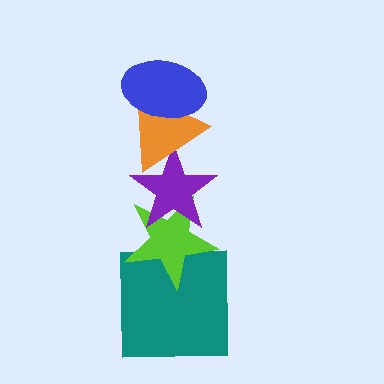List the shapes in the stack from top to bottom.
From top to bottom: the blue ellipse, the orange triangle, the purple star, the lime star, the teal square.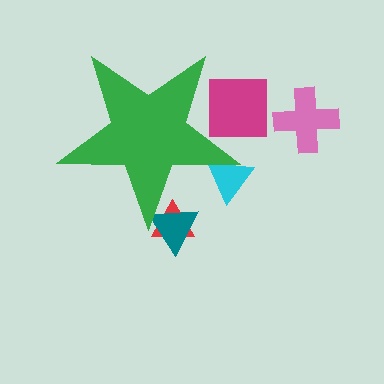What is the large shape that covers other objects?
A green star.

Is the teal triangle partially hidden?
Yes, the teal triangle is partially hidden behind the green star.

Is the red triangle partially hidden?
Yes, the red triangle is partially hidden behind the green star.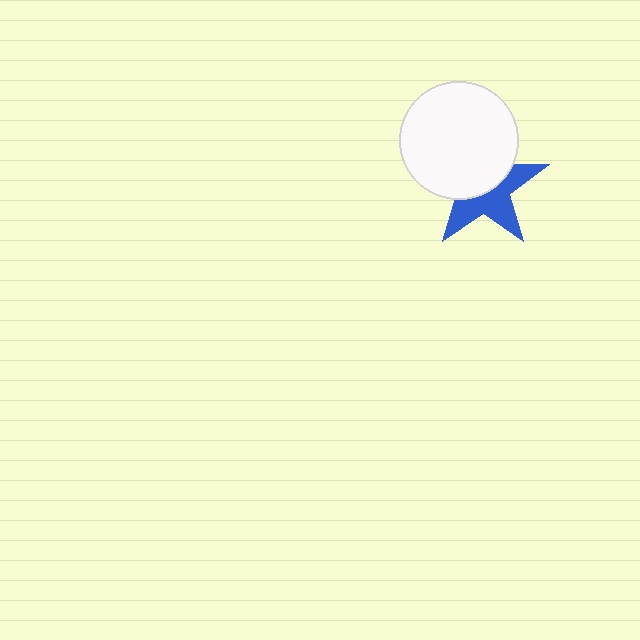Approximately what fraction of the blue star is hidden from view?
Roughly 51% of the blue star is hidden behind the white circle.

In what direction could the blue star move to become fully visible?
The blue star could move down. That would shift it out from behind the white circle entirely.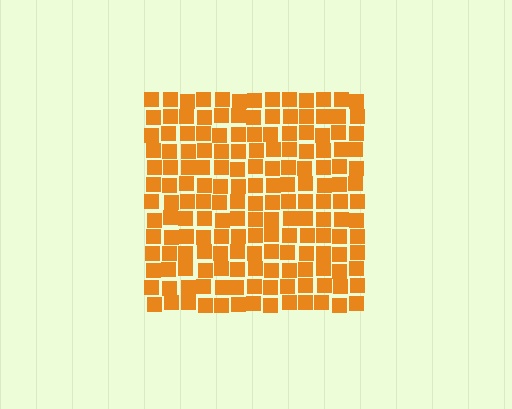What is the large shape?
The large shape is a square.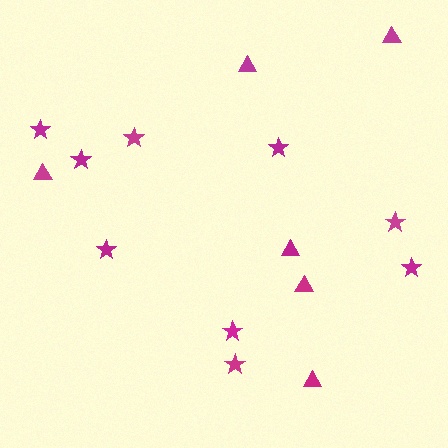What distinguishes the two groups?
There are 2 groups: one group of triangles (6) and one group of stars (9).